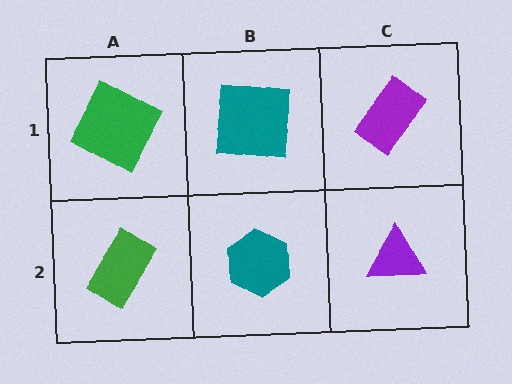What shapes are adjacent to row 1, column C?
A purple triangle (row 2, column C), a teal square (row 1, column B).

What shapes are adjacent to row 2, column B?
A teal square (row 1, column B), a green rectangle (row 2, column A), a purple triangle (row 2, column C).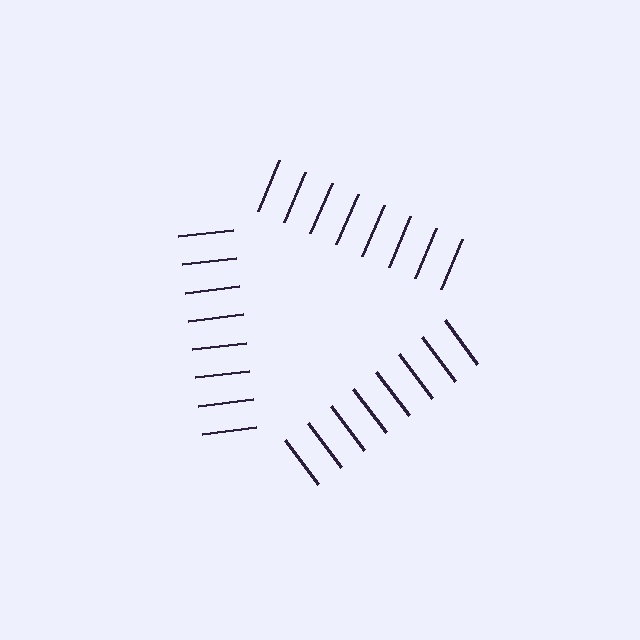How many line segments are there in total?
24 — 8 along each of the 3 edges.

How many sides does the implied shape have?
3 sides — the line-ends trace a triangle.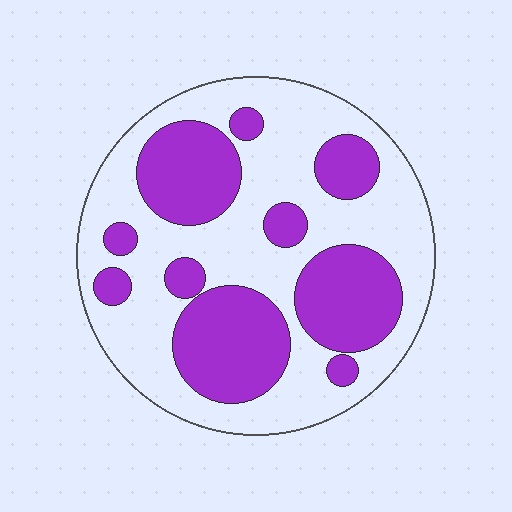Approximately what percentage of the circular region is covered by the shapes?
Approximately 40%.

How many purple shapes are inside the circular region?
10.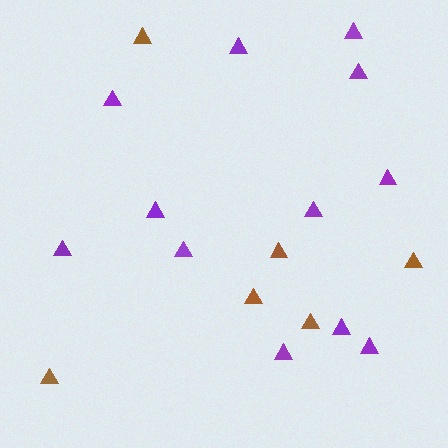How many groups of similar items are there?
There are 2 groups: one group of purple triangles (12) and one group of brown triangles (6).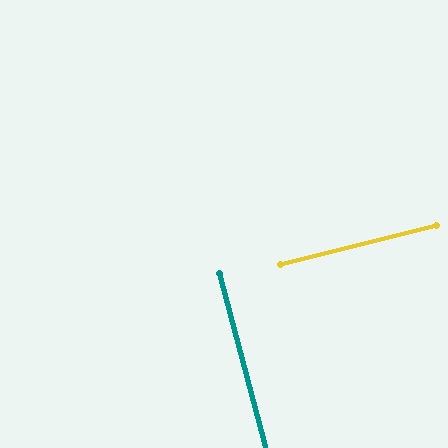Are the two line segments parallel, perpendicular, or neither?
Perpendicular — they meet at approximately 89°.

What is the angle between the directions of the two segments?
Approximately 89 degrees.